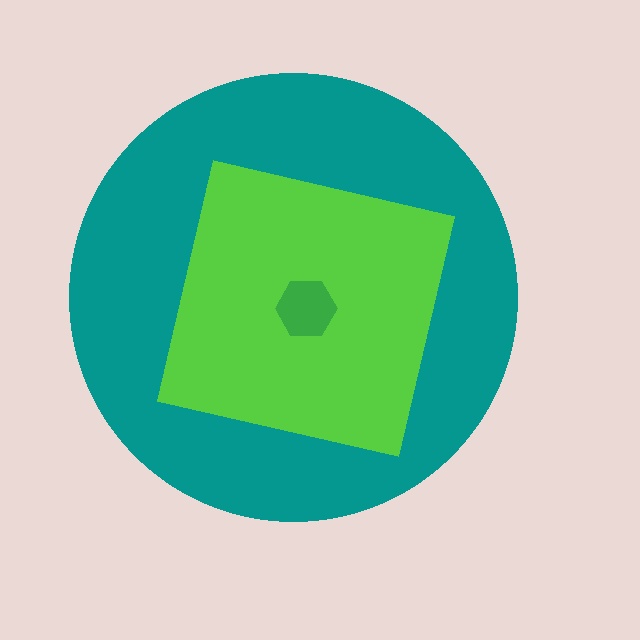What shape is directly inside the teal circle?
The lime square.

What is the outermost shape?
The teal circle.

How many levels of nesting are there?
3.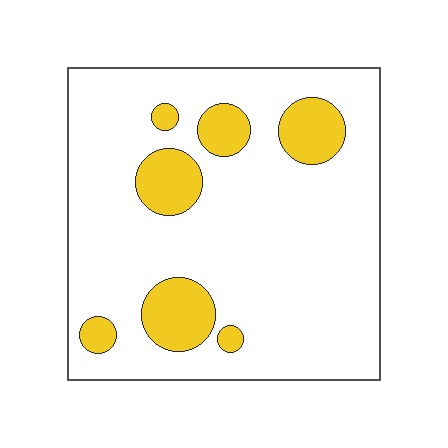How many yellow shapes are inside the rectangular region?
7.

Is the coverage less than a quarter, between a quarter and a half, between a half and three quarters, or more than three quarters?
Less than a quarter.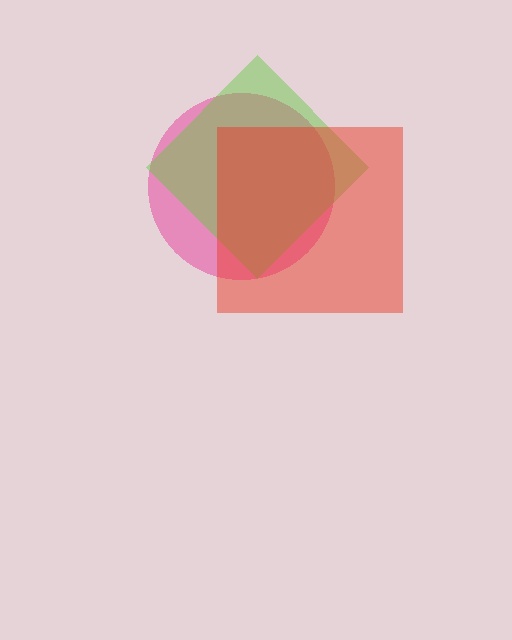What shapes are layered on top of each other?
The layered shapes are: a pink circle, a lime diamond, a red square.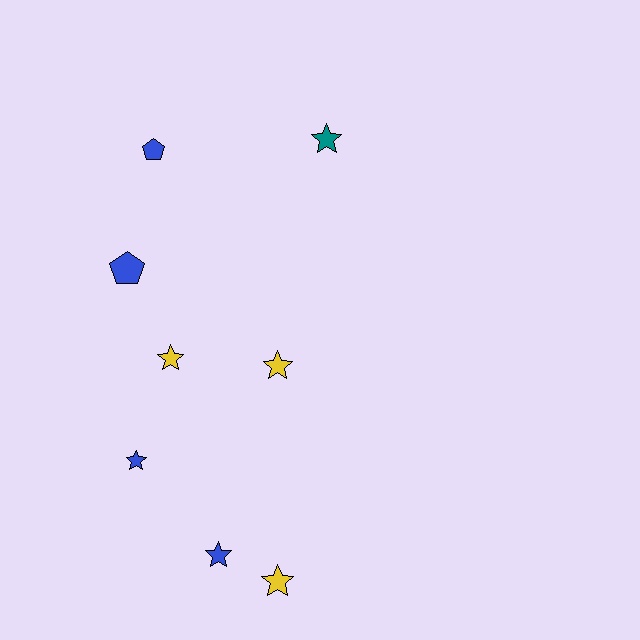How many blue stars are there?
There are 2 blue stars.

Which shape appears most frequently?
Star, with 6 objects.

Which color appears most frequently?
Blue, with 4 objects.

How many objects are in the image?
There are 8 objects.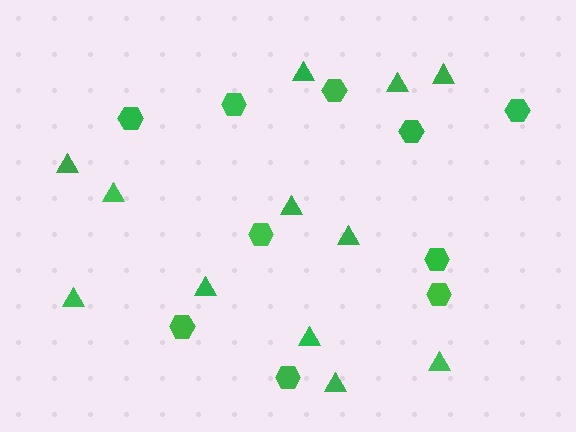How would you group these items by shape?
There are 2 groups: one group of hexagons (10) and one group of triangles (12).